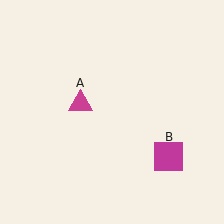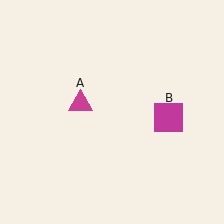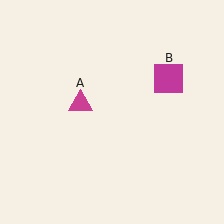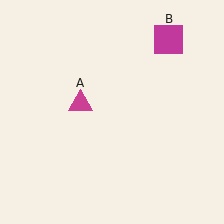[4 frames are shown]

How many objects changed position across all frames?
1 object changed position: magenta square (object B).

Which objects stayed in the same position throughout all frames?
Magenta triangle (object A) remained stationary.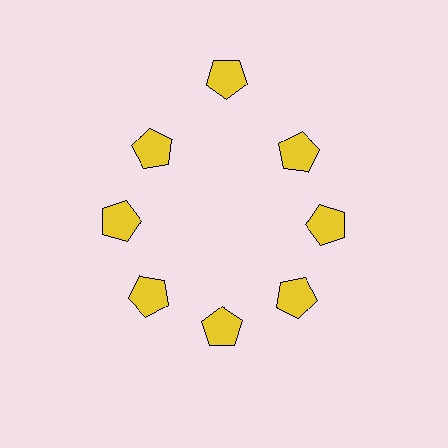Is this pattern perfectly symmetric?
No. The 8 yellow pentagons are arranged in a ring, but one element near the 12 o'clock position is pushed outward from the center, breaking the 8-fold rotational symmetry.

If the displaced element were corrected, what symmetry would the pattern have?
It would have 8-fold rotational symmetry — the pattern would map onto itself every 45 degrees.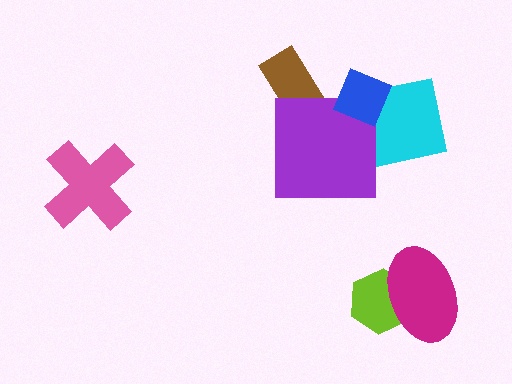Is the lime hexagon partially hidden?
Yes, it is partially covered by another shape.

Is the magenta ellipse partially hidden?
No, no other shape covers it.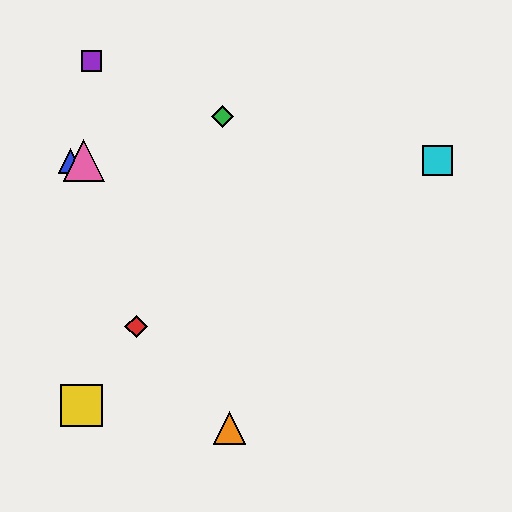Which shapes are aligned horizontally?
The blue triangle, the cyan square, the pink triangle are aligned horizontally.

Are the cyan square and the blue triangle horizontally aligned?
Yes, both are at y≈161.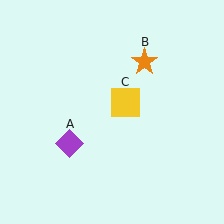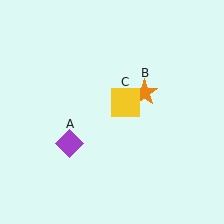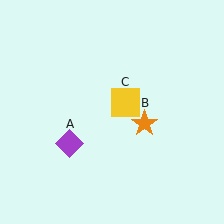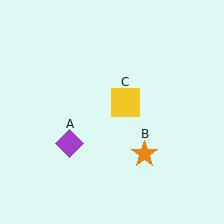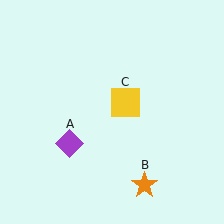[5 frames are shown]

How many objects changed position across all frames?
1 object changed position: orange star (object B).